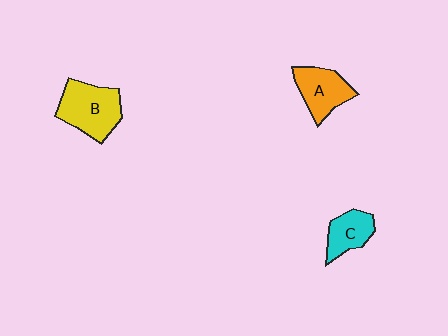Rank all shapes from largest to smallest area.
From largest to smallest: B (yellow), A (orange), C (cyan).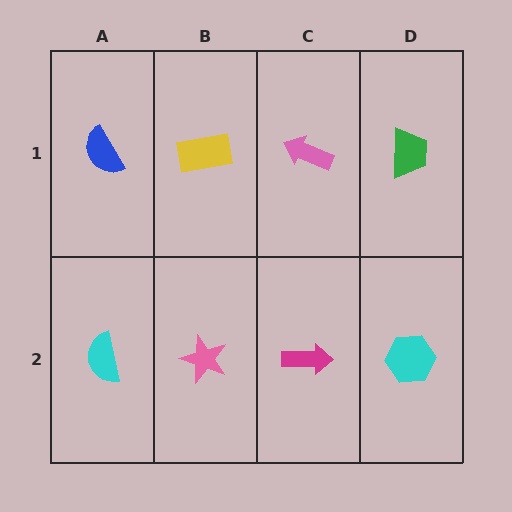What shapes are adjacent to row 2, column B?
A yellow rectangle (row 1, column B), a cyan semicircle (row 2, column A), a magenta arrow (row 2, column C).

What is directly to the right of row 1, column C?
A green trapezoid.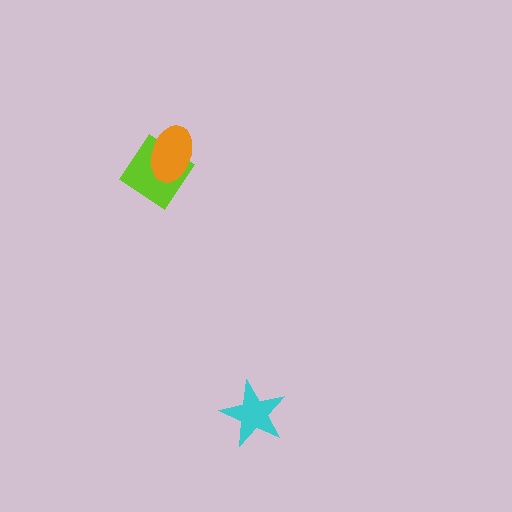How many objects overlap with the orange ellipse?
1 object overlaps with the orange ellipse.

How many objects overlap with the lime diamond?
1 object overlaps with the lime diamond.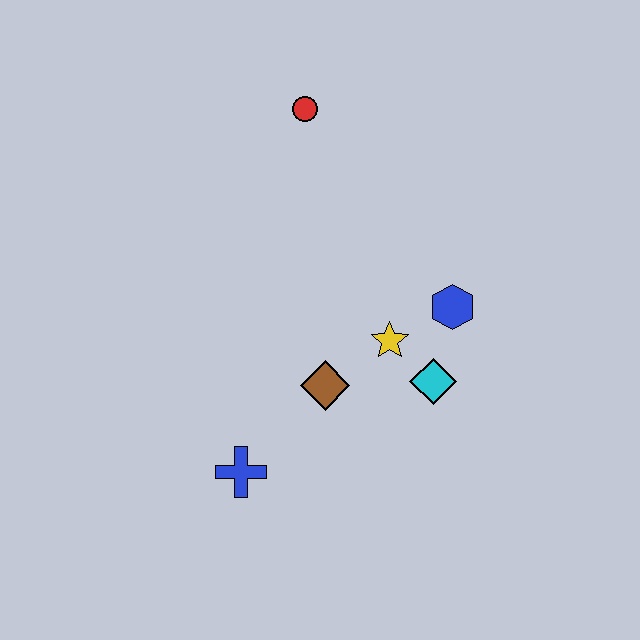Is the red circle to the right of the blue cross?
Yes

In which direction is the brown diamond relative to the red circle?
The brown diamond is below the red circle.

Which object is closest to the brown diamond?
The yellow star is closest to the brown diamond.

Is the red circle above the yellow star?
Yes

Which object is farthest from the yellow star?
The red circle is farthest from the yellow star.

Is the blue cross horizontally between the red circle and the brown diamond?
No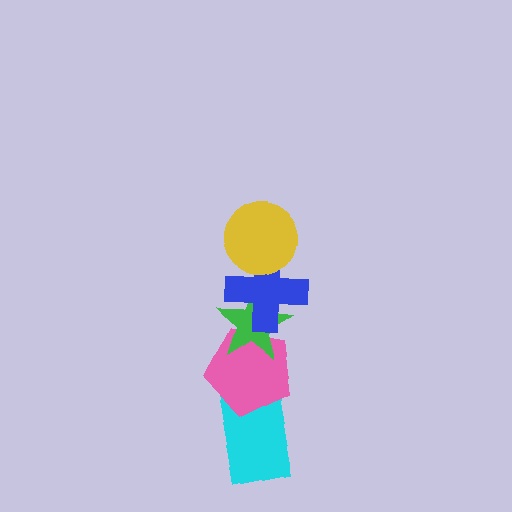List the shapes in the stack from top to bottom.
From top to bottom: the yellow circle, the blue cross, the green star, the pink pentagon, the cyan rectangle.